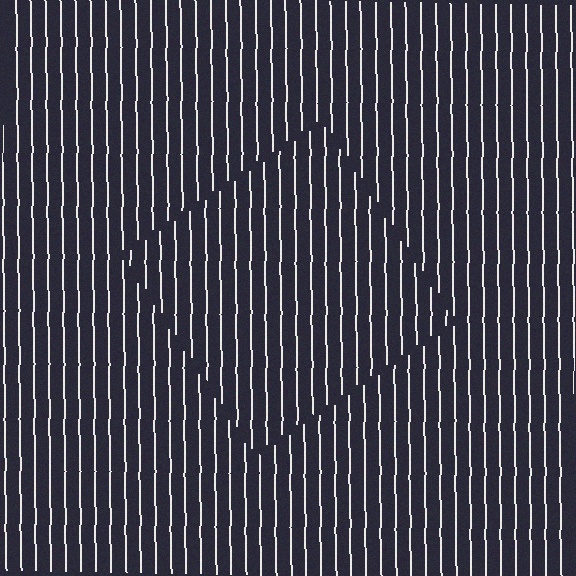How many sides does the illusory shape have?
4 sides — the line-ends trace a square.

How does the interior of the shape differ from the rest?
The interior of the shape contains the same grating, shifted by half a period — the contour is defined by the phase discontinuity where line-ends from the inner and outer gratings abut.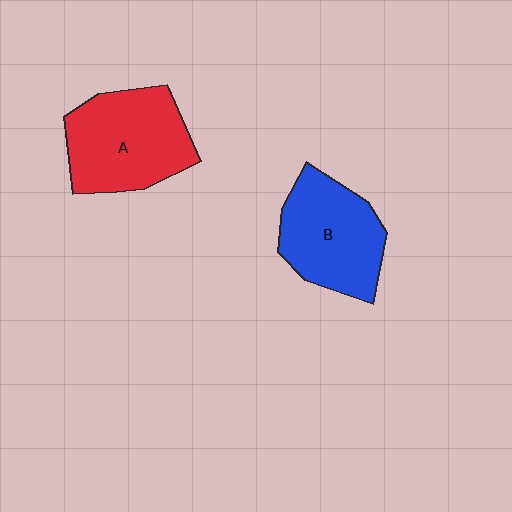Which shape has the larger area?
Shape A (red).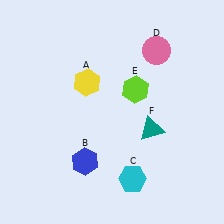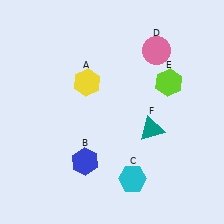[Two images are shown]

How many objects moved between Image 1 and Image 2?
1 object moved between the two images.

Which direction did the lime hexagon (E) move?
The lime hexagon (E) moved right.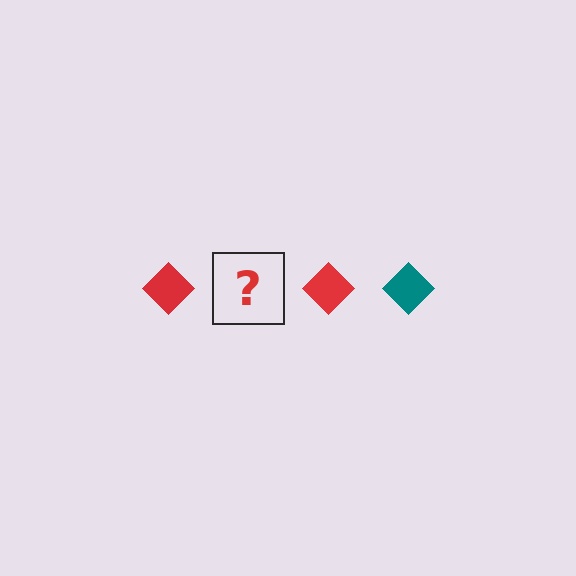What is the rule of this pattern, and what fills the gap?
The rule is that the pattern cycles through red, teal diamonds. The gap should be filled with a teal diamond.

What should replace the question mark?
The question mark should be replaced with a teal diamond.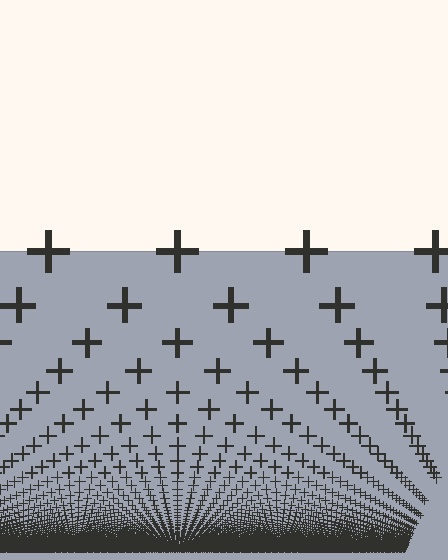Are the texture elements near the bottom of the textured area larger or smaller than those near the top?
Smaller. The gradient is inverted — elements near the bottom are smaller and denser.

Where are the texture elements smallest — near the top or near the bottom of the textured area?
Near the bottom.